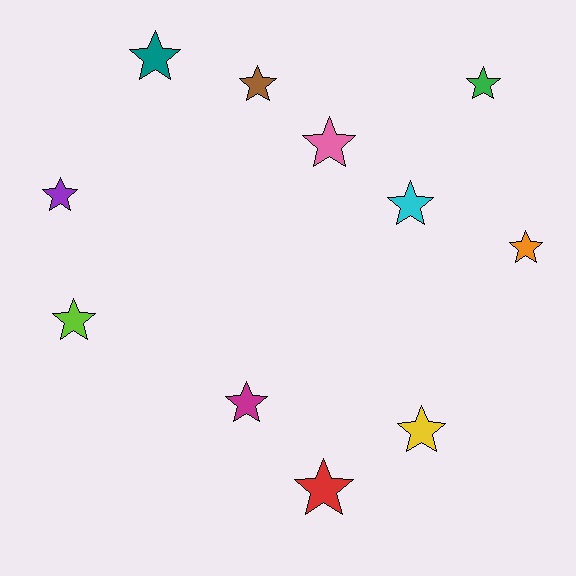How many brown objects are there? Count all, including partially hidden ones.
There is 1 brown object.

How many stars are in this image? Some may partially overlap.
There are 11 stars.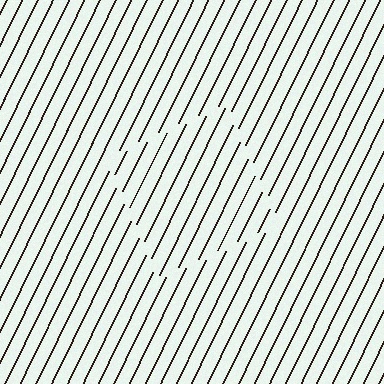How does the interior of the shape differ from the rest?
The interior of the shape contains the same grating, shifted by half a period — the contour is defined by the phase discontinuity where line-ends from the inner and outer gratings abut.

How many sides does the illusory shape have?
4 sides — the line-ends trace a square.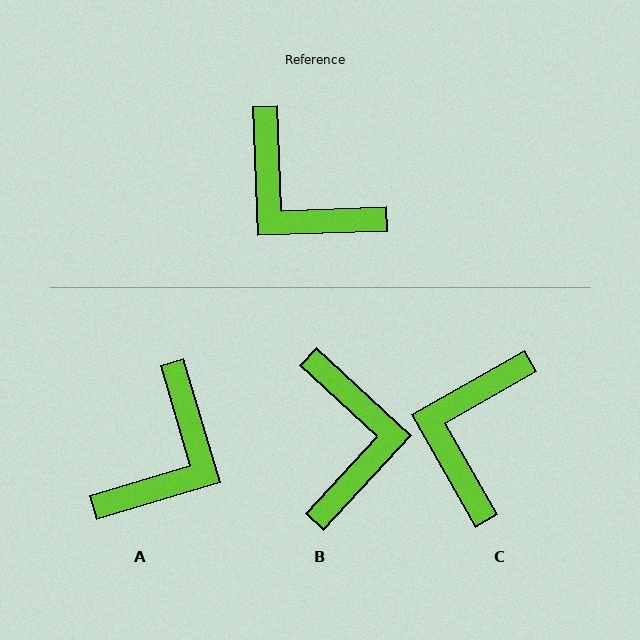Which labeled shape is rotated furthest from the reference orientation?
B, about 135 degrees away.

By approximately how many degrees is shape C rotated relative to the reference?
Approximately 62 degrees clockwise.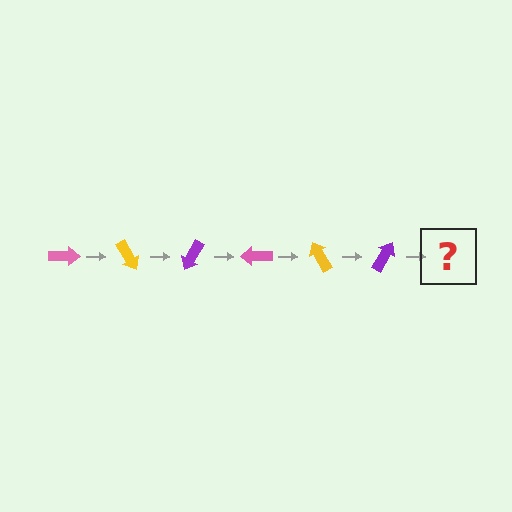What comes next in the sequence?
The next element should be a pink arrow, rotated 360 degrees from the start.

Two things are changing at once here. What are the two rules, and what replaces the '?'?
The two rules are that it rotates 60 degrees each step and the color cycles through pink, yellow, and purple. The '?' should be a pink arrow, rotated 360 degrees from the start.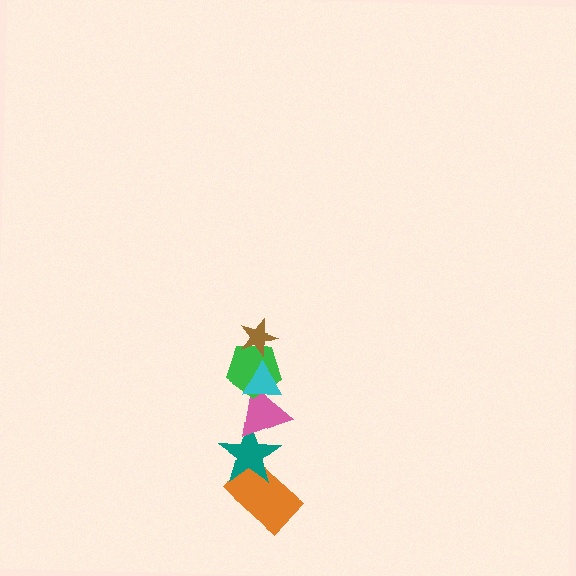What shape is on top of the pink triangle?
The green pentagon is on top of the pink triangle.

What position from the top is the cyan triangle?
The cyan triangle is 2nd from the top.